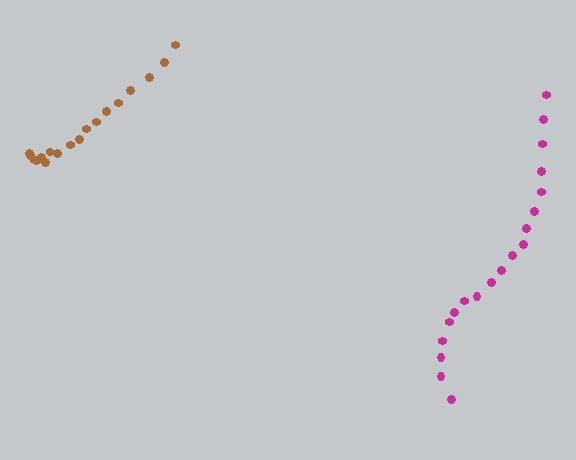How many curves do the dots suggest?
There are 2 distinct paths.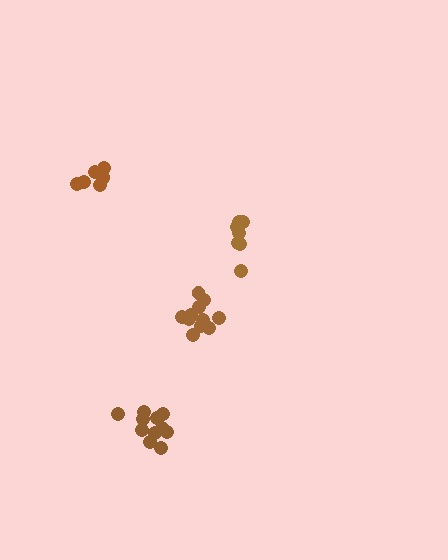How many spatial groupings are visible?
There are 4 spatial groupings.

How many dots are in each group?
Group 1: 7 dots, Group 2: 11 dots, Group 3: 11 dots, Group 4: 7 dots (36 total).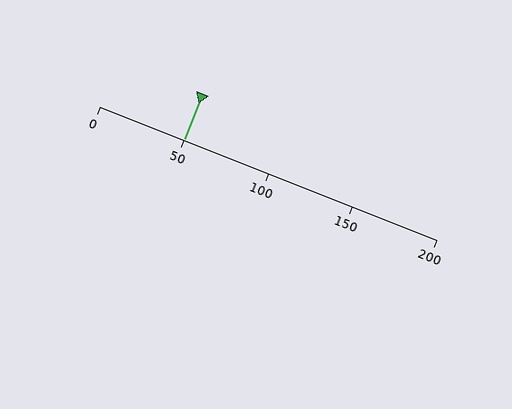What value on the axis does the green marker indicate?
The marker indicates approximately 50.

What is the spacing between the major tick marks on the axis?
The major ticks are spaced 50 apart.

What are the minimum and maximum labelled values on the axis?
The axis runs from 0 to 200.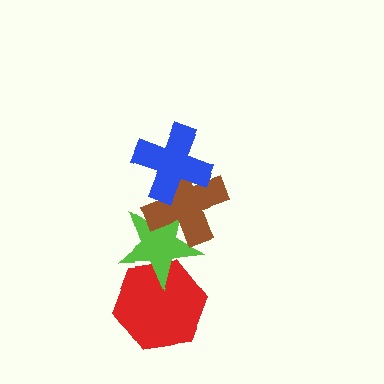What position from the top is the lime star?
The lime star is 3rd from the top.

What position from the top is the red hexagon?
The red hexagon is 4th from the top.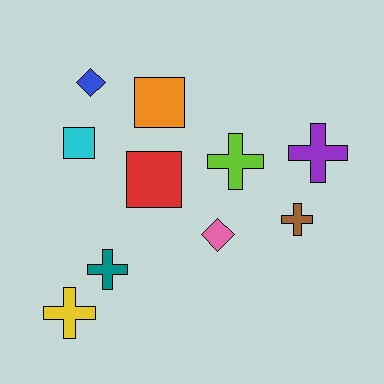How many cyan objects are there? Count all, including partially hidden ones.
There is 1 cyan object.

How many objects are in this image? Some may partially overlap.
There are 10 objects.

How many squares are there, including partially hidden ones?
There are 3 squares.